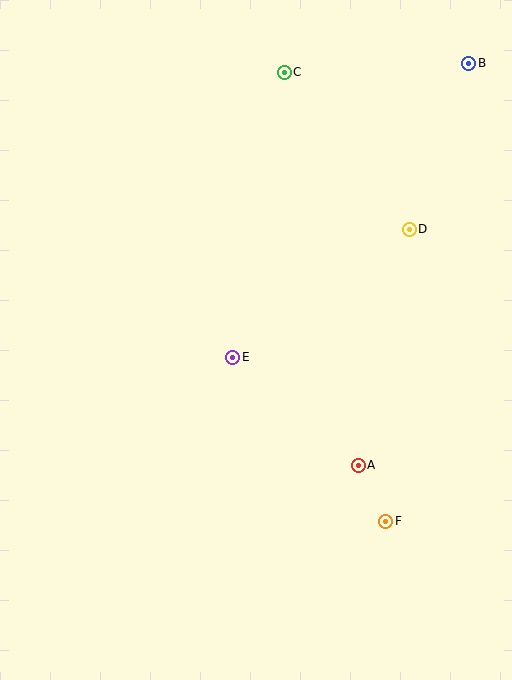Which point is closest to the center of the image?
Point E at (233, 357) is closest to the center.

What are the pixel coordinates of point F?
Point F is at (386, 521).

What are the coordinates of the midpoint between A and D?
The midpoint between A and D is at (384, 347).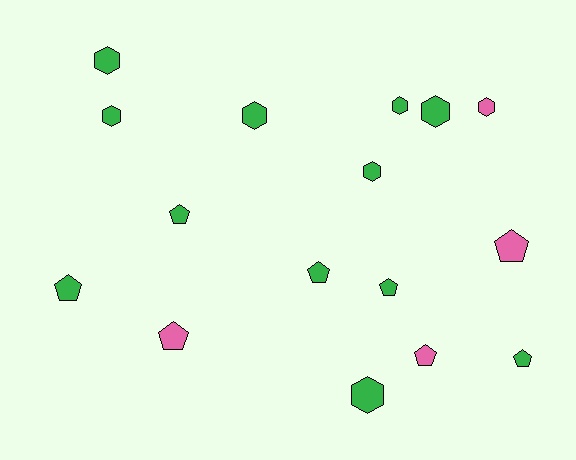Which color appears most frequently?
Green, with 12 objects.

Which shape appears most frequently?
Hexagon, with 8 objects.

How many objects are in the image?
There are 16 objects.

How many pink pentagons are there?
There are 3 pink pentagons.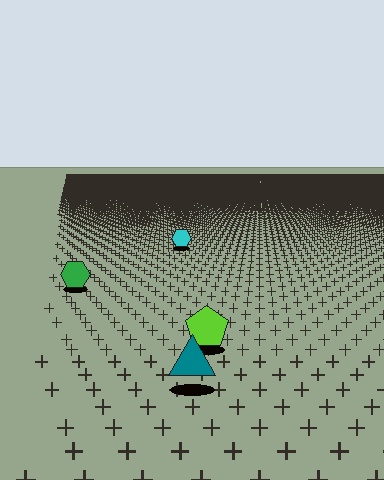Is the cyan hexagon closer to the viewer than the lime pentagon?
No. The lime pentagon is closer — you can tell from the texture gradient: the ground texture is coarser near it.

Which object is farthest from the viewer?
The cyan hexagon is farthest from the viewer. It appears smaller and the ground texture around it is denser.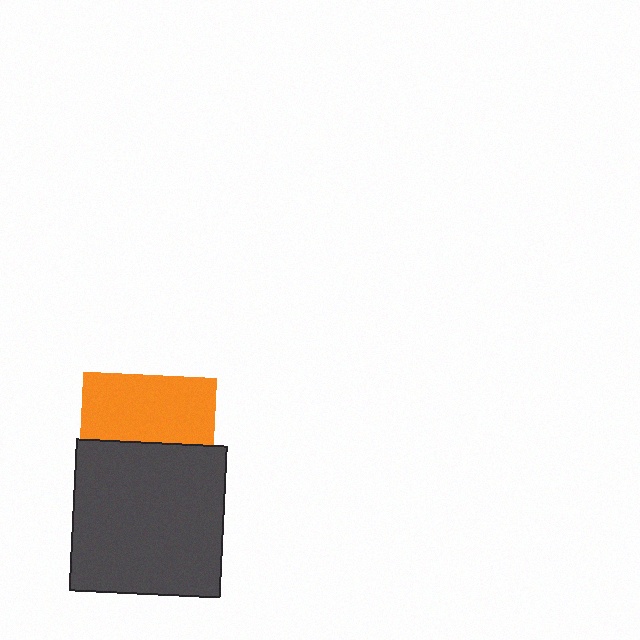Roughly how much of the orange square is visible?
About half of it is visible (roughly 49%).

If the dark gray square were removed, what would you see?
You would see the complete orange square.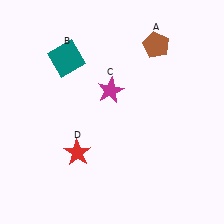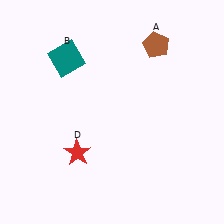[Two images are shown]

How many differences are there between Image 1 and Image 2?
There is 1 difference between the two images.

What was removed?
The magenta star (C) was removed in Image 2.